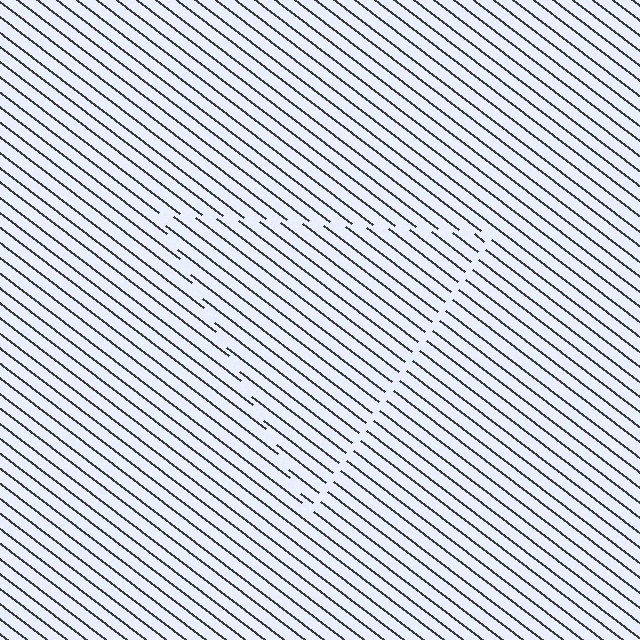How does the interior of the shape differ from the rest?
The interior of the shape contains the same grating, shifted by half a period — the contour is defined by the phase discontinuity where line-ends from the inner and outer gratings abut.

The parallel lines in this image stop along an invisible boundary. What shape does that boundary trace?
An illusory triangle. The interior of the shape contains the same grating, shifted by half a period — the contour is defined by the phase discontinuity where line-ends from the inner and outer gratings abut.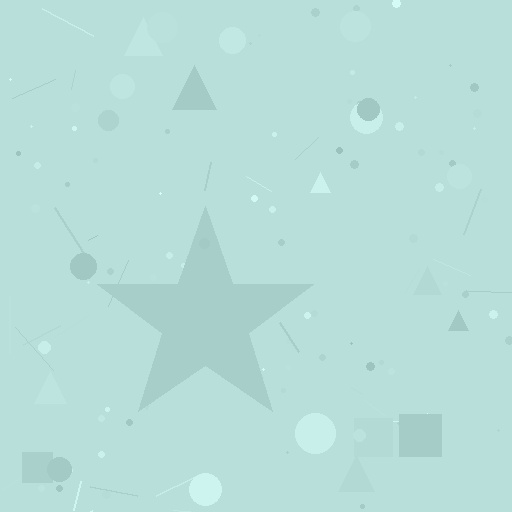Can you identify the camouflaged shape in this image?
The camouflaged shape is a star.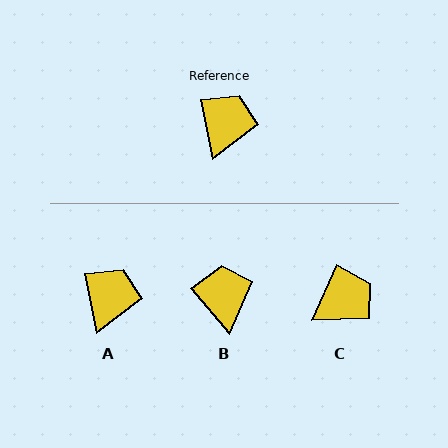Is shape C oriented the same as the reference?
No, it is off by about 35 degrees.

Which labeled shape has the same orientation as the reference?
A.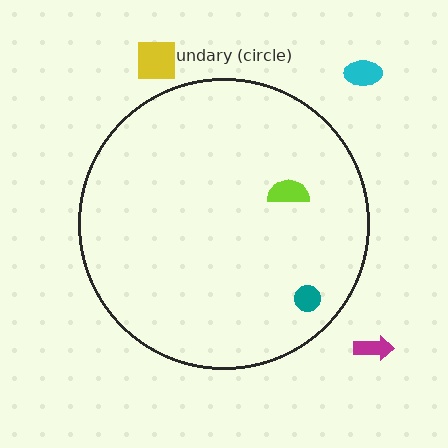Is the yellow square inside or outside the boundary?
Outside.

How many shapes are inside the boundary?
2 inside, 3 outside.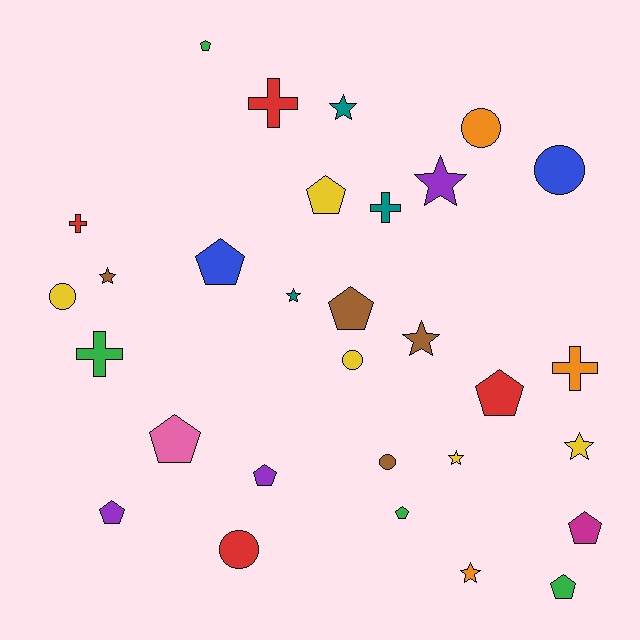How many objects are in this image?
There are 30 objects.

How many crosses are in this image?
There are 5 crosses.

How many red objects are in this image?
There are 4 red objects.